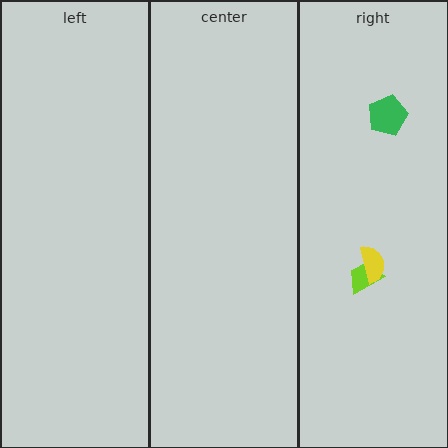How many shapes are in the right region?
3.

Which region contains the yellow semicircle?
The right region.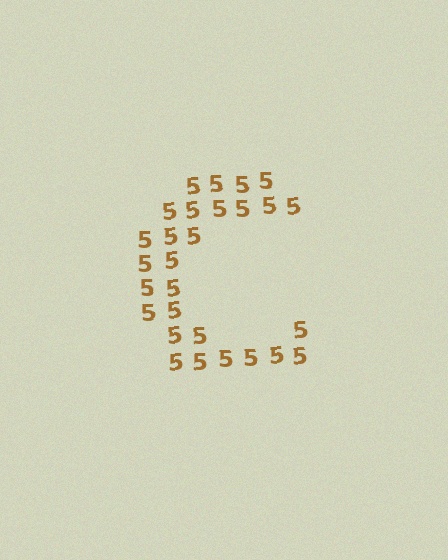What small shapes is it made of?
It is made of small digit 5's.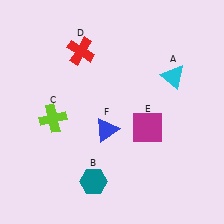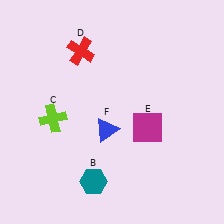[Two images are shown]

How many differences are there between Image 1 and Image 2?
There is 1 difference between the two images.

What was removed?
The cyan triangle (A) was removed in Image 2.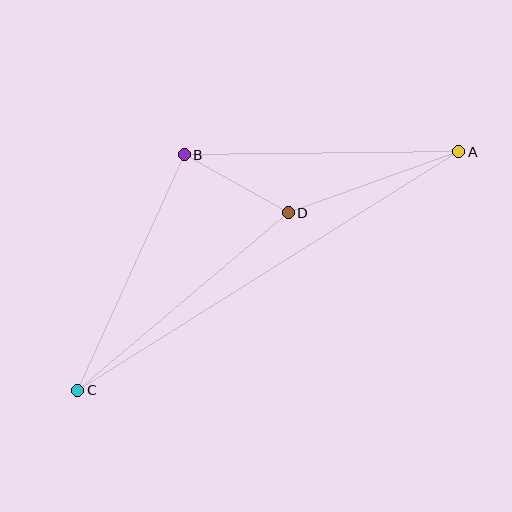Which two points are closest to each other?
Points B and D are closest to each other.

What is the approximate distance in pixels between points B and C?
The distance between B and C is approximately 258 pixels.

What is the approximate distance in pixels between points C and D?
The distance between C and D is approximately 275 pixels.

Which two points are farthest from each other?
Points A and C are farthest from each other.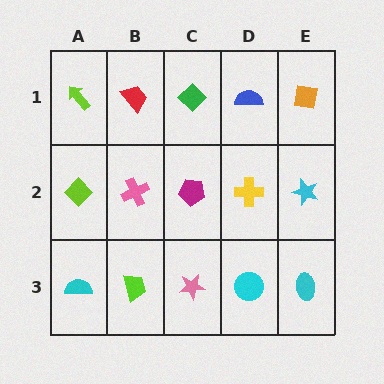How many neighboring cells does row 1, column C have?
3.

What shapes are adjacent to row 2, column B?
A red trapezoid (row 1, column B), a lime trapezoid (row 3, column B), a lime diamond (row 2, column A), a magenta pentagon (row 2, column C).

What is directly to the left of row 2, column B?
A lime diamond.